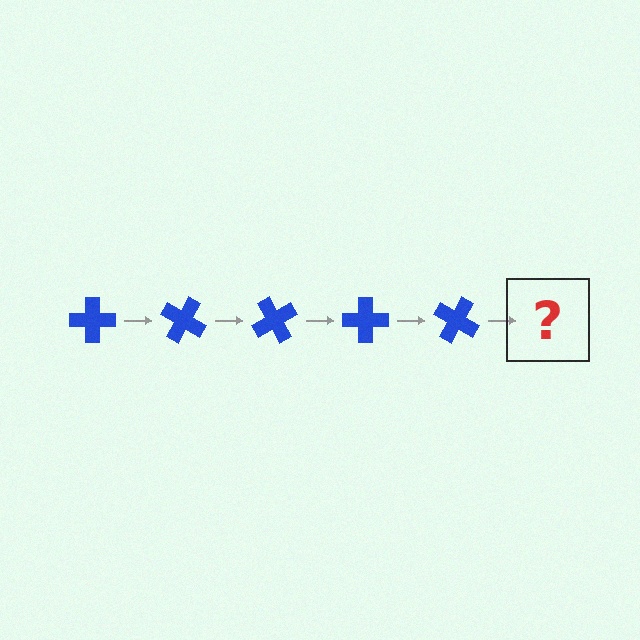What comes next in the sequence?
The next element should be a blue cross rotated 150 degrees.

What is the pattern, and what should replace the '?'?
The pattern is that the cross rotates 30 degrees each step. The '?' should be a blue cross rotated 150 degrees.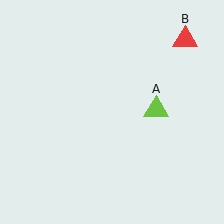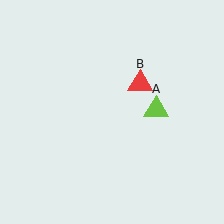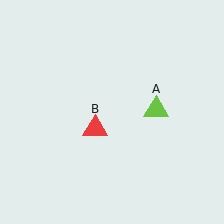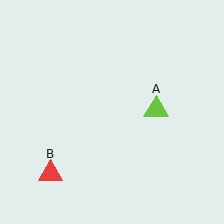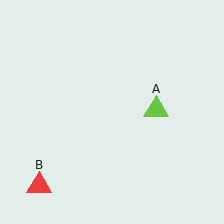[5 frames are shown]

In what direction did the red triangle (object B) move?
The red triangle (object B) moved down and to the left.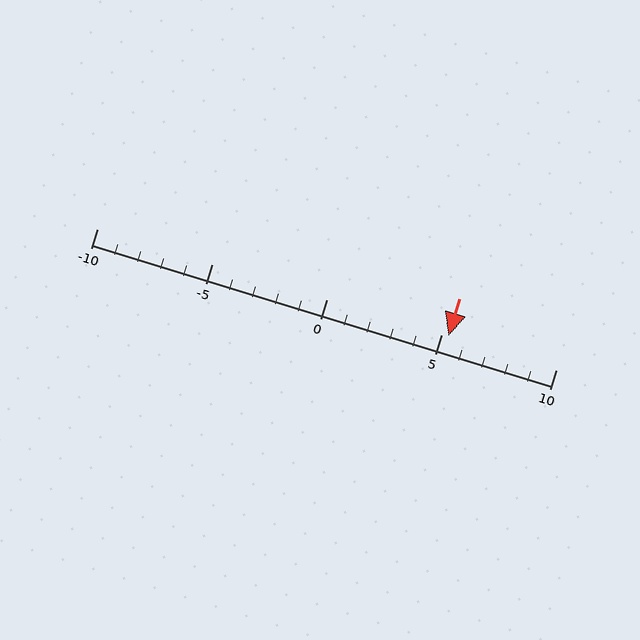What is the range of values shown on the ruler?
The ruler shows values from -10 to 10.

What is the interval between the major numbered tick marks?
The major tick marks are spaced 5 units apart.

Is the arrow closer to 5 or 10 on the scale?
The arrow is closer to 5.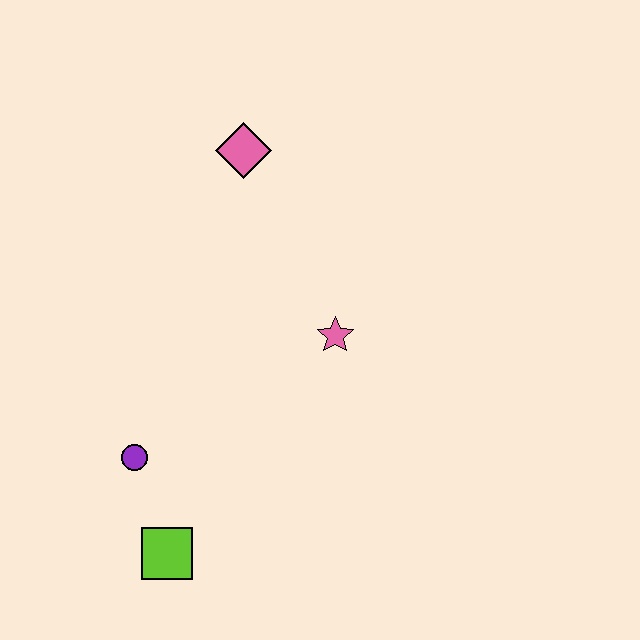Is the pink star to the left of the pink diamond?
No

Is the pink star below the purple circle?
No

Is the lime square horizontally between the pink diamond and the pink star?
No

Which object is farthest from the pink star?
The lime square is farthest from the pink star.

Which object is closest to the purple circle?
The lime square is closest to the purple circle.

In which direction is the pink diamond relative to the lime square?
The pink diamond is above the lime square.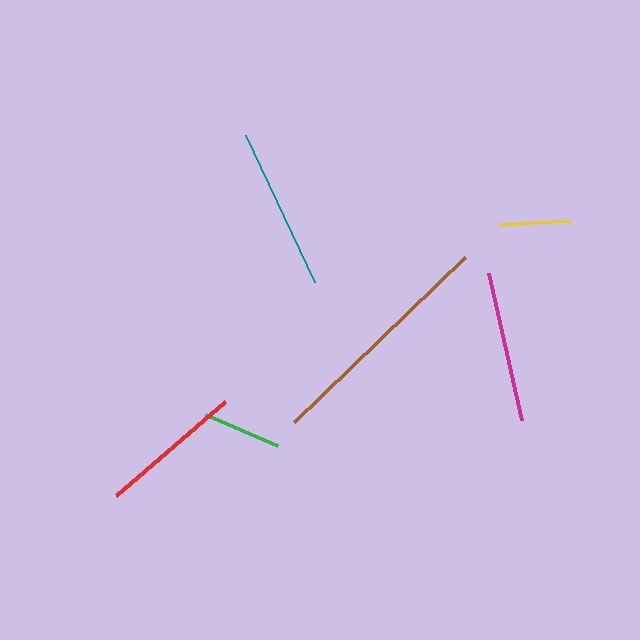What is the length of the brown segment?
The brown segment is approximately 237 pixels long.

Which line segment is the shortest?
The yellow line is the shortest at approximately 71 pixels.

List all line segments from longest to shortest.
From longest to shortest: brown, teal, magenta, red, green, yellow.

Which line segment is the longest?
The brown line is the longest at approximately 237 pixels.